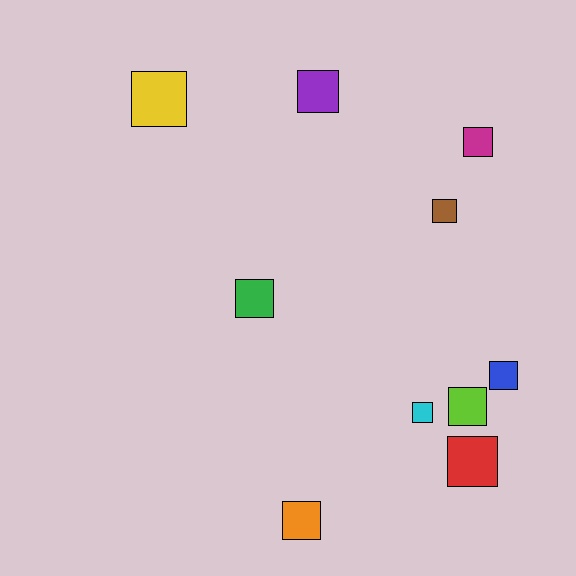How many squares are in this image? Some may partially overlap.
There are 10 squares.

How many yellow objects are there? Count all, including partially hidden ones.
There is 1 yellow object.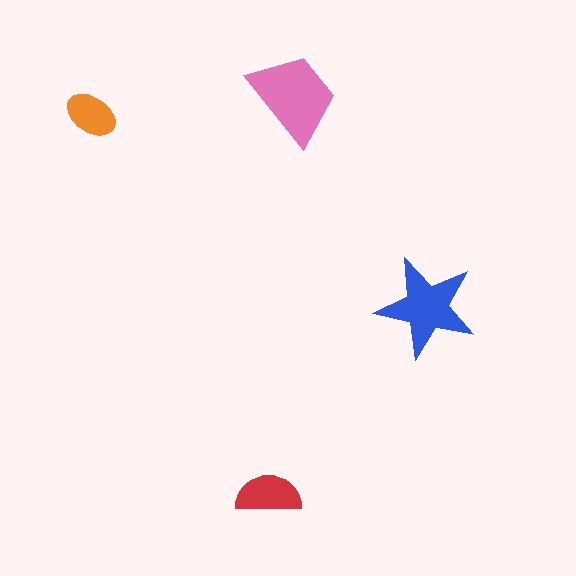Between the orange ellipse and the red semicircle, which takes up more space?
The red semicircle.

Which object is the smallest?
The orange ellipse.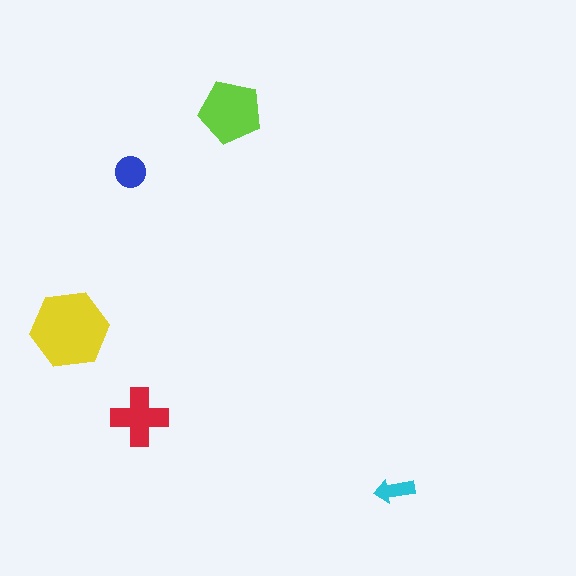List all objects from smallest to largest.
The cyan arrow, the blue circle, the red cross, the lime pentagon, the yellow hexagon.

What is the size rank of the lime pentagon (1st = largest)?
2nd.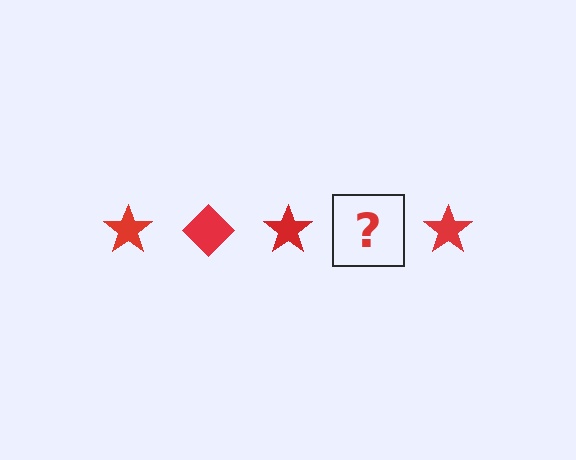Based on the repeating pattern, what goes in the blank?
The blank should be a red diamond.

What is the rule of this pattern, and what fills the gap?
The rule is that the pattern cycles through star, diamond shapes in red. The gap should be filled with a red diamond.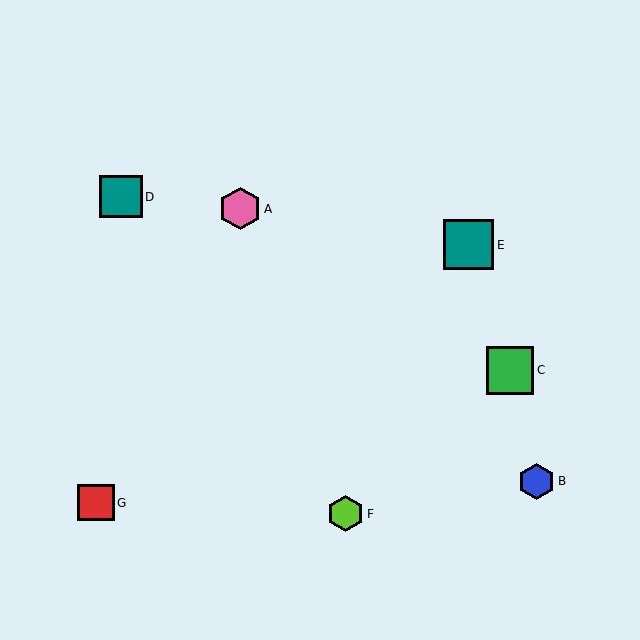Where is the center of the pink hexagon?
The center of the pink hexagon is at (240, 209).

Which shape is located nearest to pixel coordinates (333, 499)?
The lime hexagon (labeled F) at (346, 514) is nearest to that location.